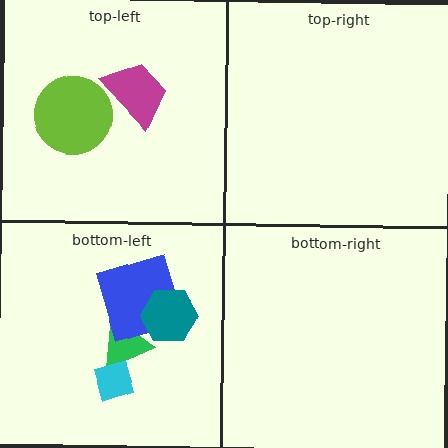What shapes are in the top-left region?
The magenta trapezoid, the lime circle.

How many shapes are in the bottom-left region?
4.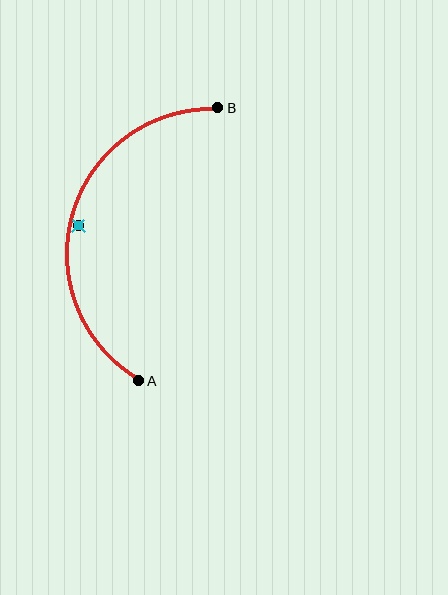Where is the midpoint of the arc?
The arc midpoint is the point on the curve farthest from the straight line joining A and B. It sits to the left of that line.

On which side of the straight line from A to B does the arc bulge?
The arc bulges to the left of the straight line connecting A and B.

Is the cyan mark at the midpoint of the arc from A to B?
No — the cyan mark does not lie on the arc at all. It sits slightly inside the curve.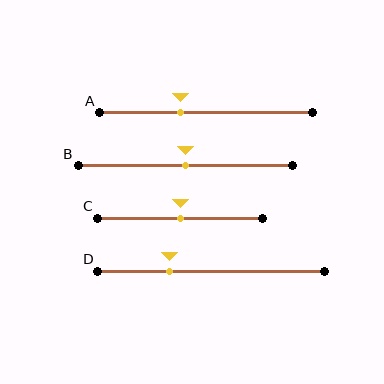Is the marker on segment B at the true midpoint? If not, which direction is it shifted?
Yes, the marker on segment B is at the true midpoint.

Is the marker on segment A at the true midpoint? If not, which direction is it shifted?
No, the marker on segment A is shifted to the left by about 12% of the segment length.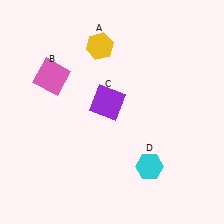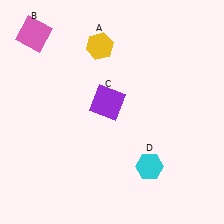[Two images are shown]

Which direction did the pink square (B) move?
The pink square (B) moved up.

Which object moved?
The pink square (B) moved up.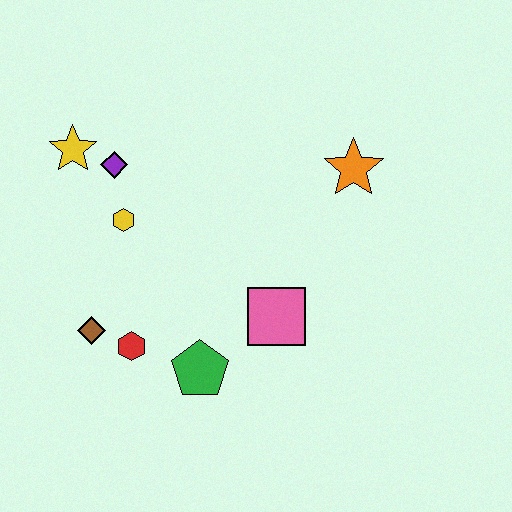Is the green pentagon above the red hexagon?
No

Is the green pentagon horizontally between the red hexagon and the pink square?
Yes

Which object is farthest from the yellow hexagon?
The orange star is farthest from the yellow hexagon.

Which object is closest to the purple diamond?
The yellow star is closest to the purple diamond.